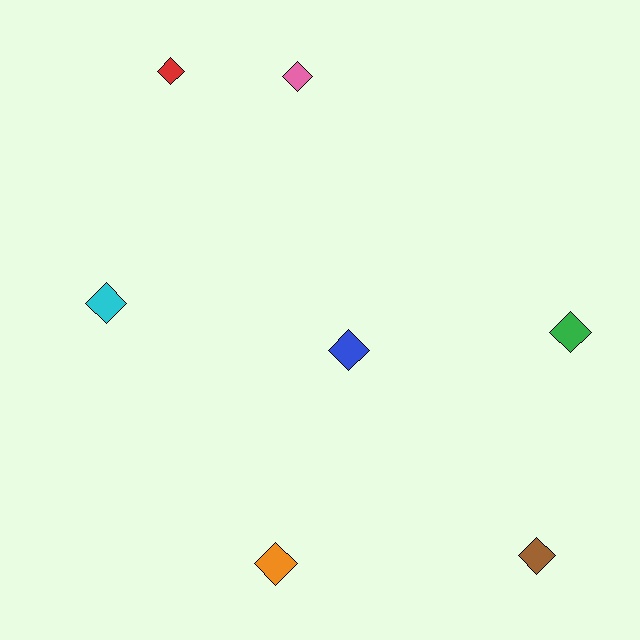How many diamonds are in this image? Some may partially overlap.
There are 7 diamonds.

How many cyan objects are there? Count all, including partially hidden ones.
There is 1 cyan object.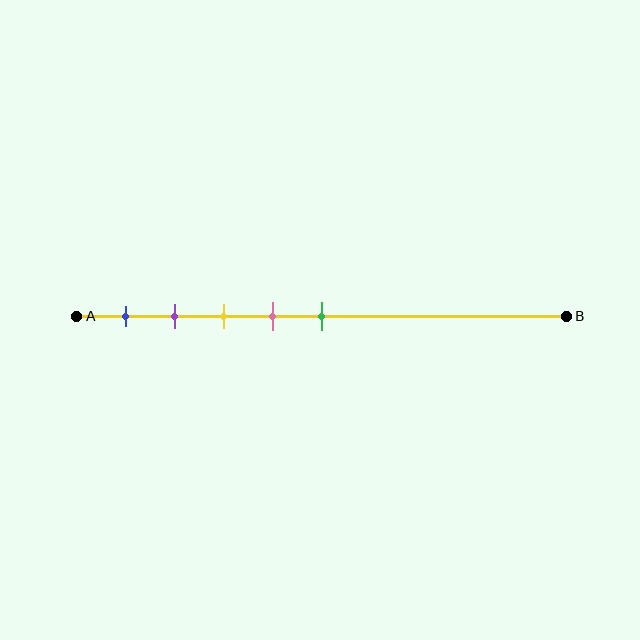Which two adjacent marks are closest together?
The purple and yellow marks are the closest adjacent pair.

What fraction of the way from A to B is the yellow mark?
The yellow mark is approximately 30% (0.3) of the way from A to B.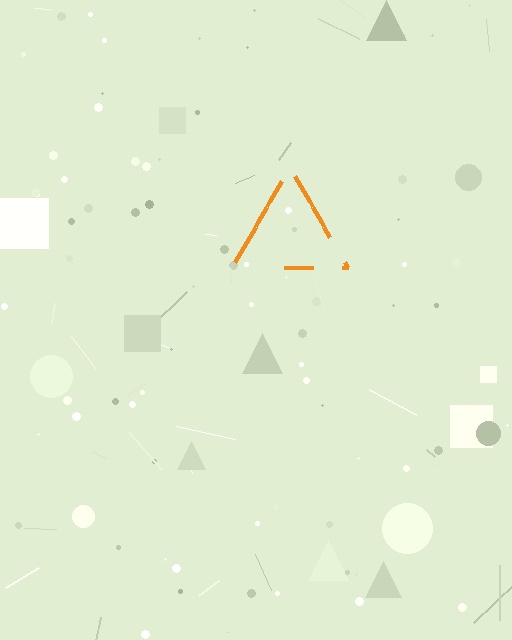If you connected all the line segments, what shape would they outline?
They would outline a triangle.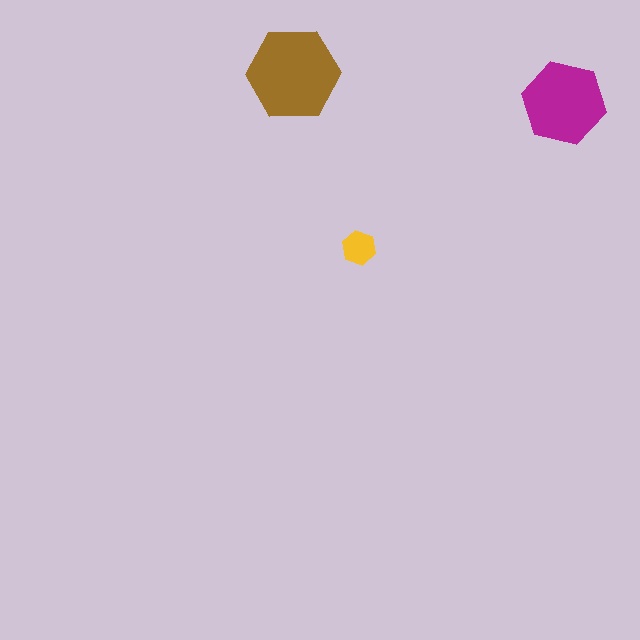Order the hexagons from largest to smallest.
the brown one, the magenta one, the yellow one.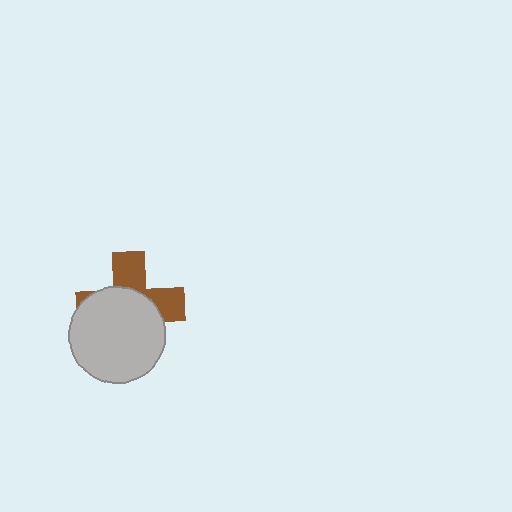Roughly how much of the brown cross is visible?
A small part of it is visible (roughly 39%).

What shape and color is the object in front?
The object in front is a light gray circle.